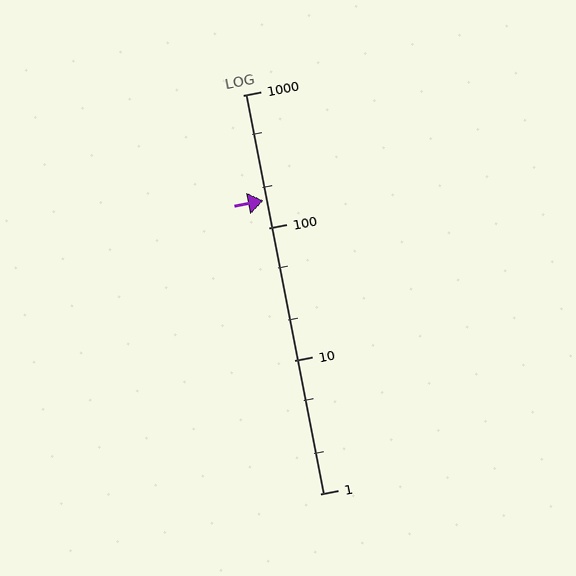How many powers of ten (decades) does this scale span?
The scale spans 3 decades, from 1 to 1000.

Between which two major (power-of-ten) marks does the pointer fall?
The pointer is between 100 and 1000.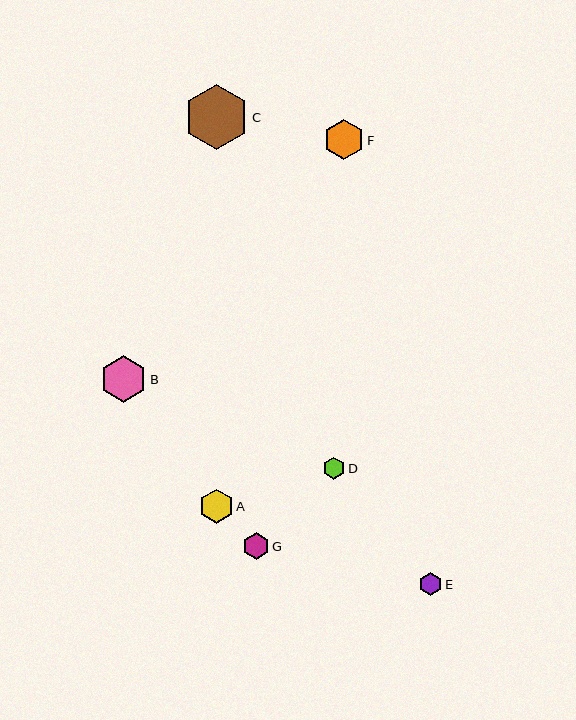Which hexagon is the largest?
Hexagon C is the largest with a size of approximately 65 pixels.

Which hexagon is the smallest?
Hexagon D is the smallest with a size of approximately 22 pixels.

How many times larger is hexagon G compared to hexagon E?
Hexagon G is approximately 1.2 times the size of hexagon E.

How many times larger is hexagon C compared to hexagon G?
Hexagon C is approximately 2.5 times the size of hexagon G.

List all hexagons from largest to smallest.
From largest to smallest: C, B, F, A, G, E, D.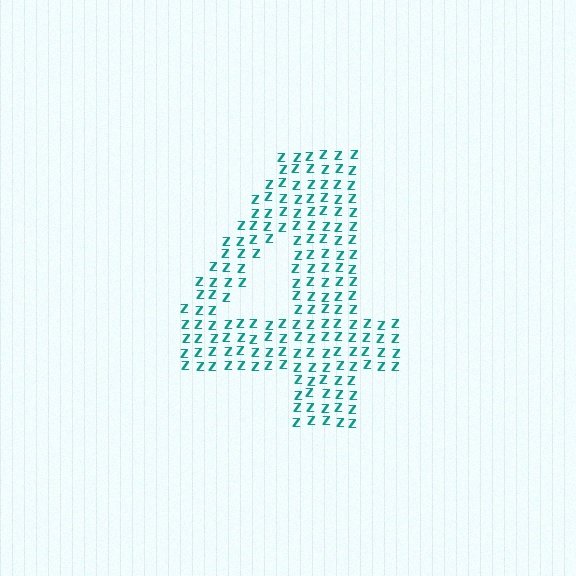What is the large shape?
The large shape is the digit 4.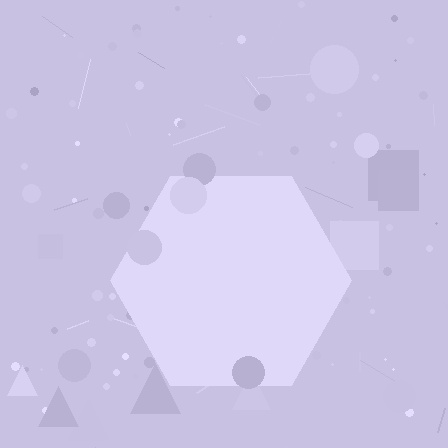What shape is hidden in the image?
A hexagon is hidden in the image.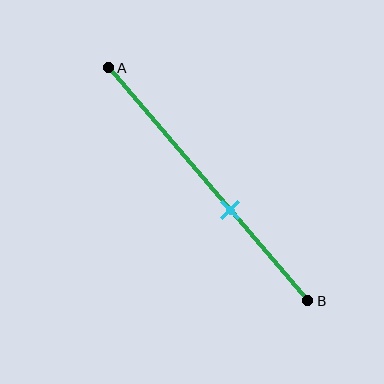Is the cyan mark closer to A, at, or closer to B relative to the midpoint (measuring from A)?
The cyan mark is closer to point B than the midpoint of segment AB.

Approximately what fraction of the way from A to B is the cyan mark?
The cyan mark is approximately 60% of the way from A to B.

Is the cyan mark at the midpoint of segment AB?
No, the mark is at about 60% from A, not at the 50% midpoint.